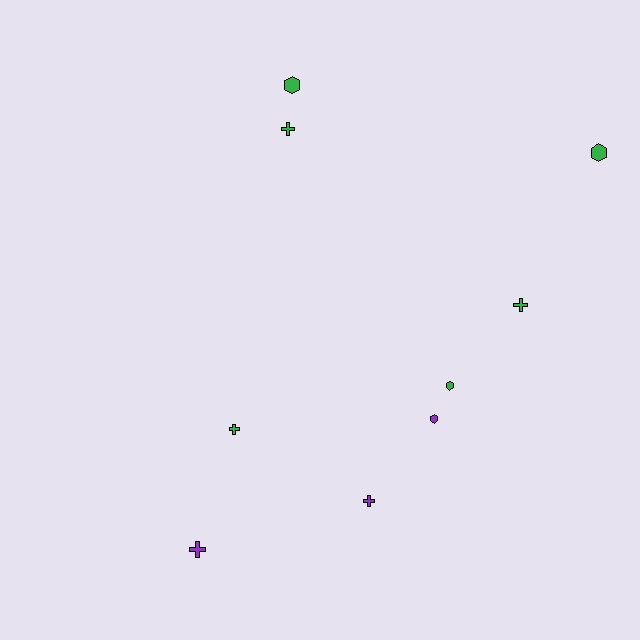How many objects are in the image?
There are 9 objects.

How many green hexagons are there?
There are 3 green hexagons.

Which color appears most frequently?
Green, with 6 objects.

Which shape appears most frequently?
Cross, with 5 objects.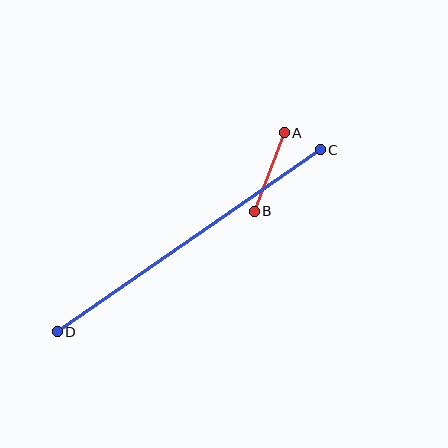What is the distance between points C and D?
The distance is approximately 319 pixels.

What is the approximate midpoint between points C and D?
The midpoint is at approximately (189, 241) pixels.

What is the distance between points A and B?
The distance is approximately 84 pixels.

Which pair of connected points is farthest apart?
Points C and D are farthest apart.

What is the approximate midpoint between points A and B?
The midpoint is at approximately (269, 172) pixels.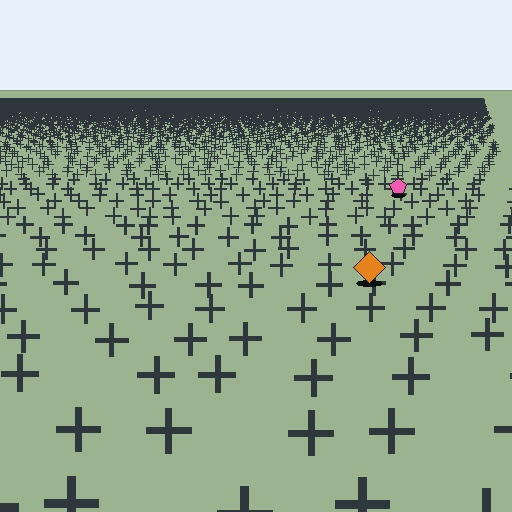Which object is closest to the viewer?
The orange diamond is closest. The texture marks near it are larger and more spread out.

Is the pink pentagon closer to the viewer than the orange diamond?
No. The orange diamond is closer — you can tell from the texture gradient: the ground texture is coarser near it.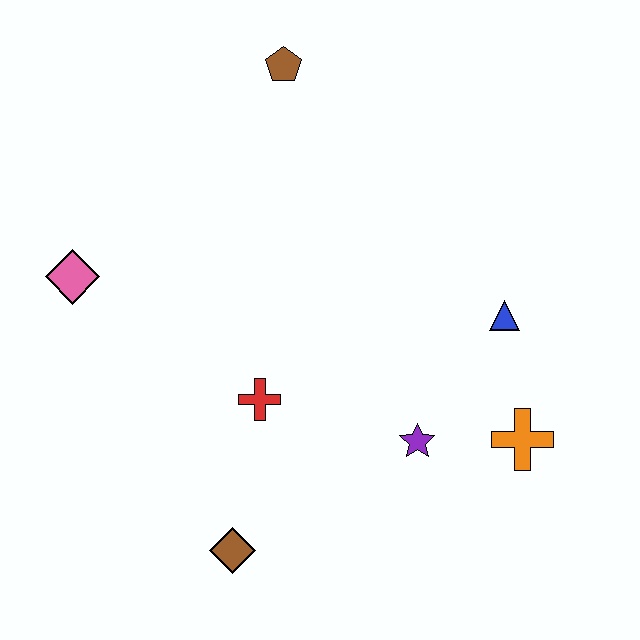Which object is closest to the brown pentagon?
The pink diamond is closest to the brown pentagon.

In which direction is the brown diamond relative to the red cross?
The brown diamond is below the red cross.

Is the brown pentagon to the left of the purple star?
Yes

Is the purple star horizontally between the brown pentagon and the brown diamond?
No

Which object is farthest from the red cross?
The brown pentagon is farthest from the red cross.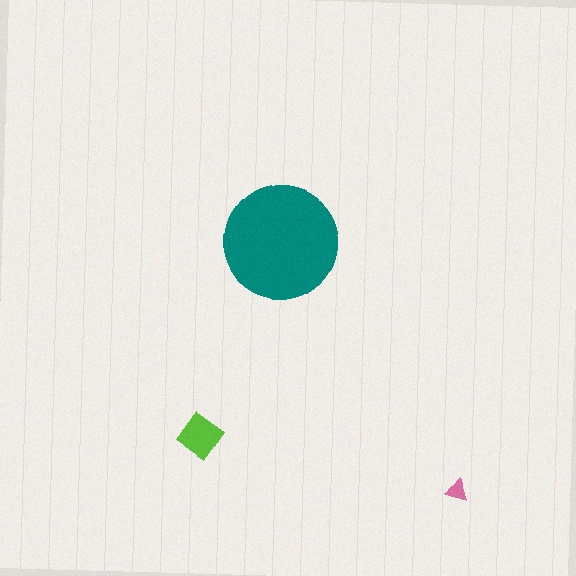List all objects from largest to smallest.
The teal circle, the lime diamond, the pink triangle.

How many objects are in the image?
There are 3 objects in the image.